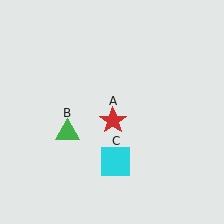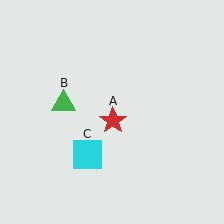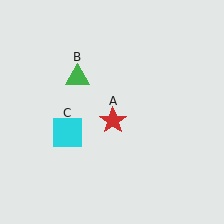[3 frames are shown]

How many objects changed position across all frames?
2 objects changed position: green triangle (object B), cyan square (object C).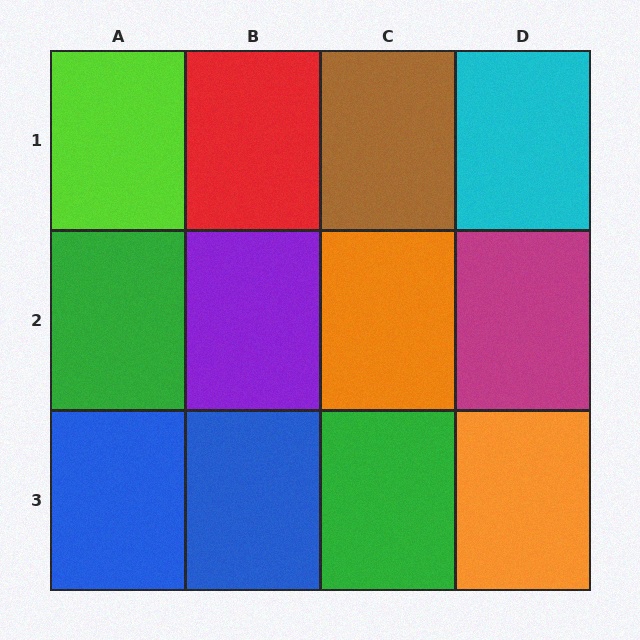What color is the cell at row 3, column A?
Blue.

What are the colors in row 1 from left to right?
Lime, red, brown, cyan.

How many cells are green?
2 cells are green.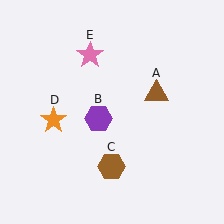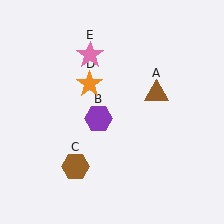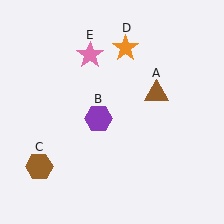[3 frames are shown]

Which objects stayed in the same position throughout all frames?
Brown triangle (object A) and purple hexagon (object B) and pink star (object E) remained stationary.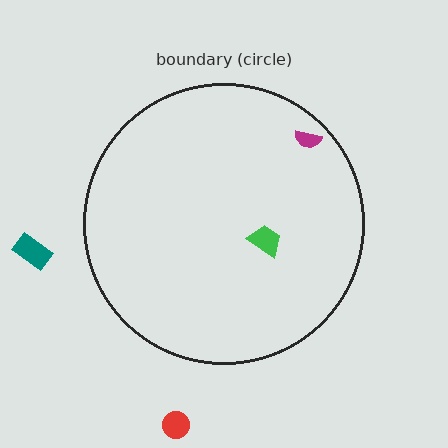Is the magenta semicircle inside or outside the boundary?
Inside.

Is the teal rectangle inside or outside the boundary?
Outside.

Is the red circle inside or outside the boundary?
Outside.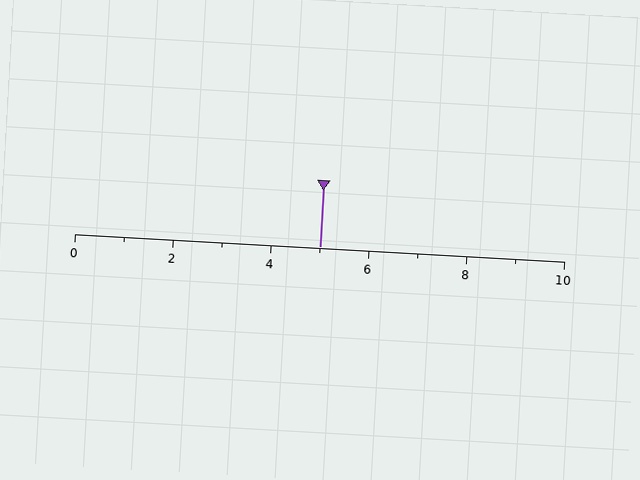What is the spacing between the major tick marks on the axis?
The major ticks are spaced 2 apart.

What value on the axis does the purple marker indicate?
The marker indicates approximately 5.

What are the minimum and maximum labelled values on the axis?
The axis runs from 0 to 10.